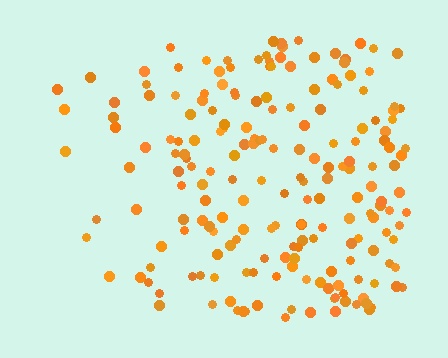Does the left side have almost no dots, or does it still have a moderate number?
Still a moderate number, just noticeably fewer than the right.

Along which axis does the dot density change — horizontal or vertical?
Horizontal.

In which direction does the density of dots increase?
From left to right, with the right side densest.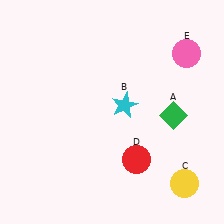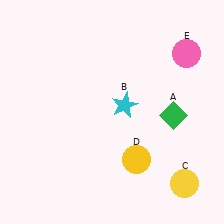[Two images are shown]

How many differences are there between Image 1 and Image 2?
There is 1 difference between the two images.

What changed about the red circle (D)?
In Image 1, D is red. In Image 2, it changed to yellow.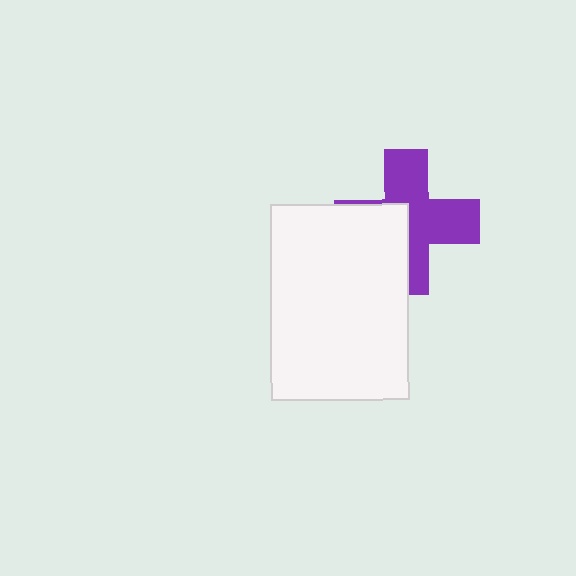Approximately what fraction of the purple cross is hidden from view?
Roughly 40% of the purple cross is hidden behind the white rectangle.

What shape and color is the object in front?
The object in front is a white rectangle.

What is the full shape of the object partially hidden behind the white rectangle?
The partially hidden object is a purple cross.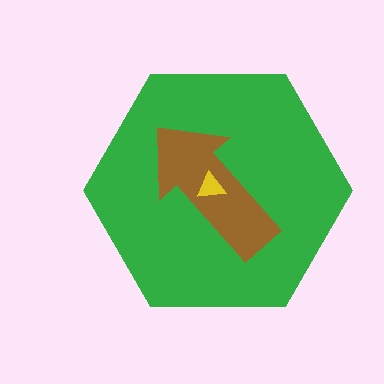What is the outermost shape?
The green hexagon.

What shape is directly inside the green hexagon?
The brown arrow.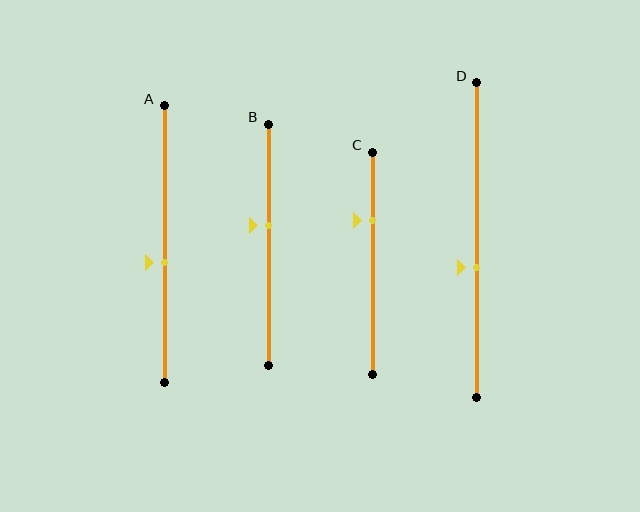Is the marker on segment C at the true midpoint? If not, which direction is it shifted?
No, the marker on segment C is shifted upward by about 19% of the segment length.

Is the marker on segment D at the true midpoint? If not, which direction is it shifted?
No, the marker on segment D is shifted downward by about 9% of the segment length.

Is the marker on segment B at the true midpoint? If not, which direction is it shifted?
No, the marker on segment B is shifted upward by about 8% of the segment length.